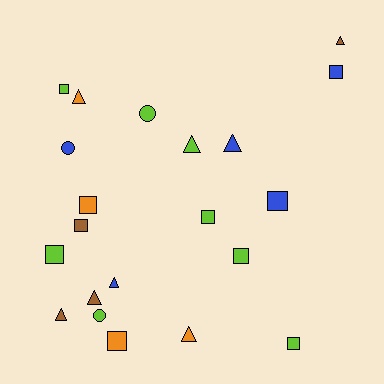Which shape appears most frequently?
Square, with 10 objects.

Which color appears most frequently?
Lime, with 8 objects.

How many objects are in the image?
There are 21 objects.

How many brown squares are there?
There is 1 brown square.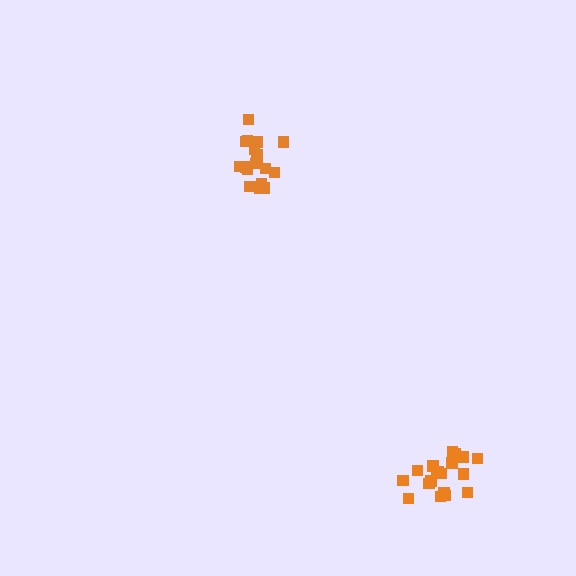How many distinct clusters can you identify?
There are 2 distinct clusters.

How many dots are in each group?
Group 1: 18 dots, Group 2: 19 dots (37 total).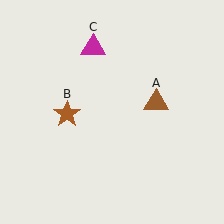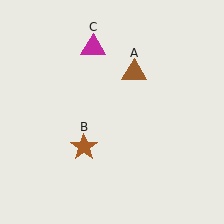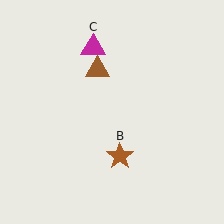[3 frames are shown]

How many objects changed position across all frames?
2 objects changed position: brown triangle (object A), brown star (object B).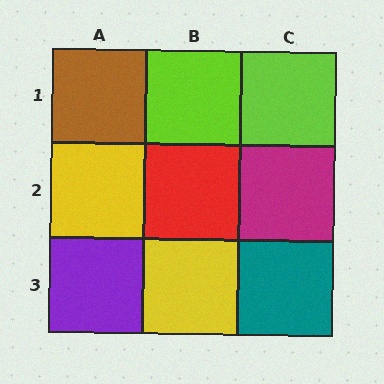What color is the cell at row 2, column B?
Red.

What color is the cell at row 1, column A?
Brown.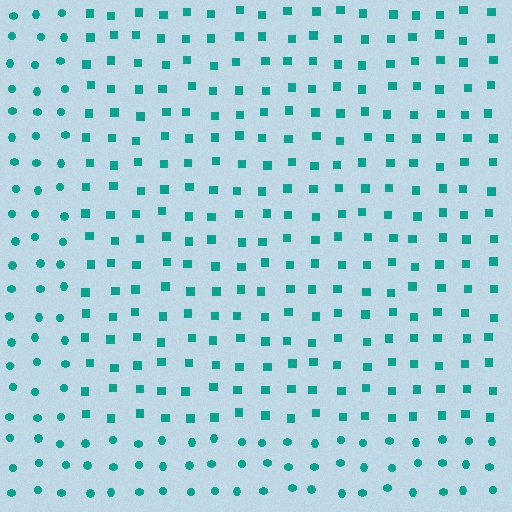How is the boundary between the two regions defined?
The boundary is defined by a change in element shape: squares inside vs. circles outside. All elements share the same color and spacing.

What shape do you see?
I see a rectangle.